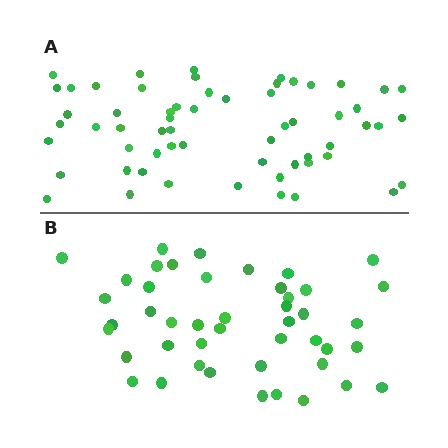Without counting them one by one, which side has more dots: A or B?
Region A (the top region) has more dots.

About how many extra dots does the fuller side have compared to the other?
Region A has approximately 15 more dots than region B.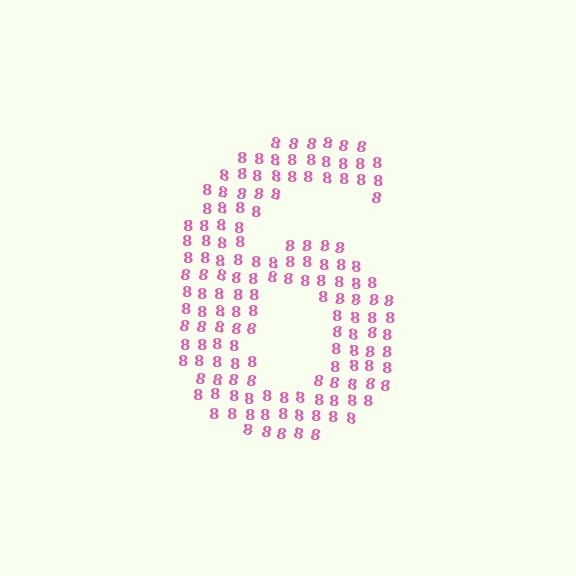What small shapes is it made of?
It is made of small digit 8's.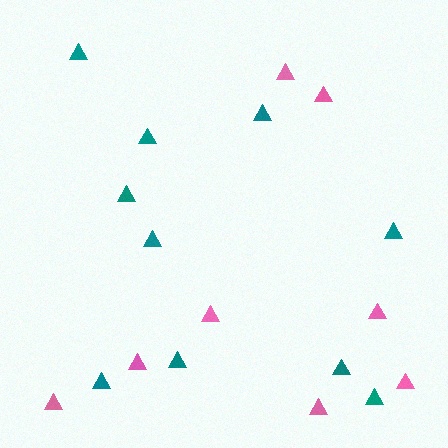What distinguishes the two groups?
There are 2 groups: one group of teal triangles (10) and one group of pink triangles (8).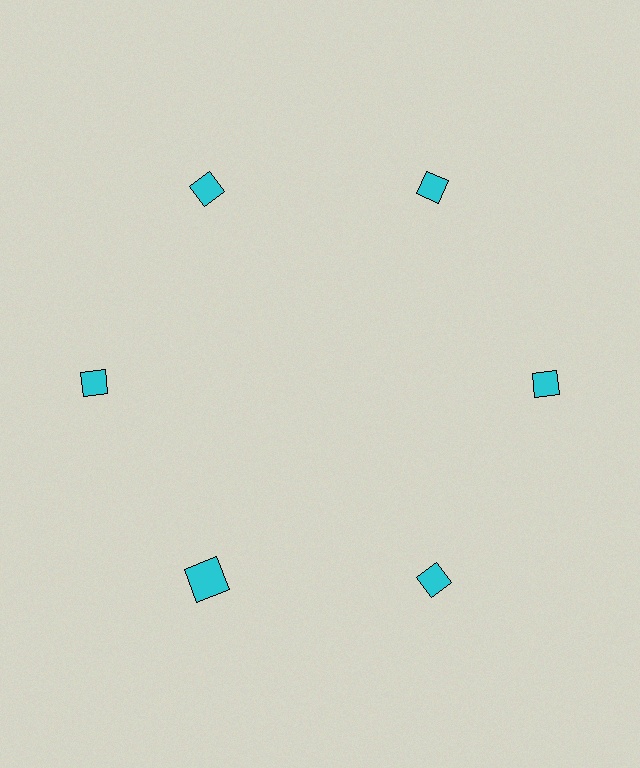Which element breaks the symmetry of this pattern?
The cyan square at roughly the 7 o'clock position breaks the symmetry. All other shapes are cyan diamonds.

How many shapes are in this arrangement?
There are 6 shapes arranged in a ring pattern.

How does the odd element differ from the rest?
It has a different shape: square instead of diamond.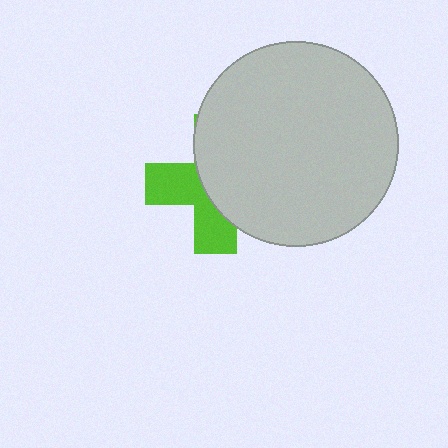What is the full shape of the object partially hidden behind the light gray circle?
The partially hidden object is a lime cross.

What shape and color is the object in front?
The object in front is a light gray circle.